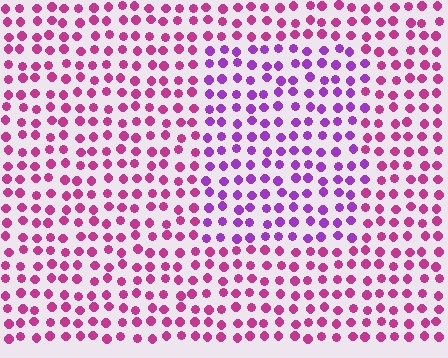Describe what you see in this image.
The image is filled with small magenta elements in a uniform arrangement. A rectangle-shaped region is visible where the elements are tinted to a slightly different hue, forming a subtle color boundary.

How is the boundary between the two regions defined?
The boundary is defined purely by a slight shift in hue (about 38 degrees). Spacing, size, and orientation are identical on both sides.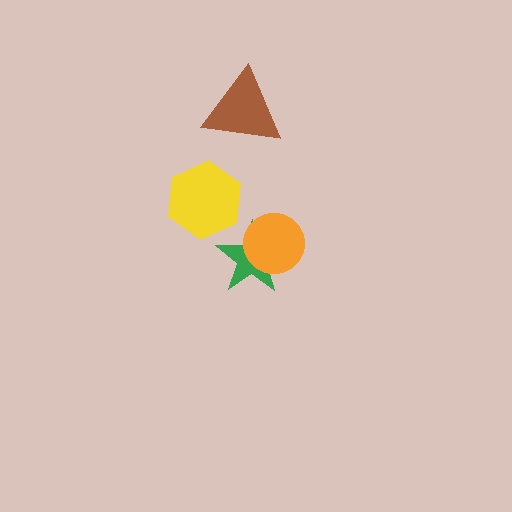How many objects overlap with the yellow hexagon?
0 objects overlap with the yellow hexagon.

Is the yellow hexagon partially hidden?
No, no other shape covers it.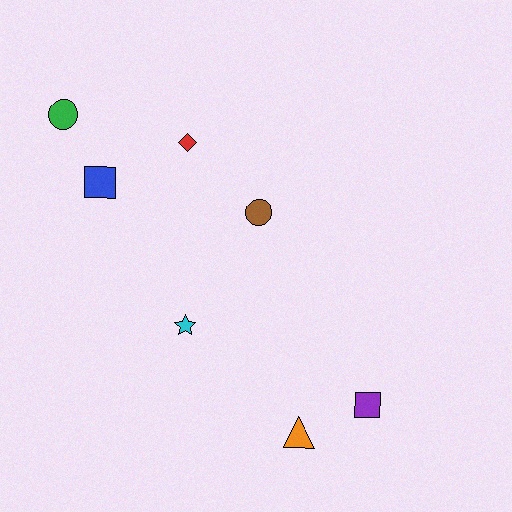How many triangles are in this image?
There is 1 triangle.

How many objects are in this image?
There are 7 objects.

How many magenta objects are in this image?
There are no magenta objects.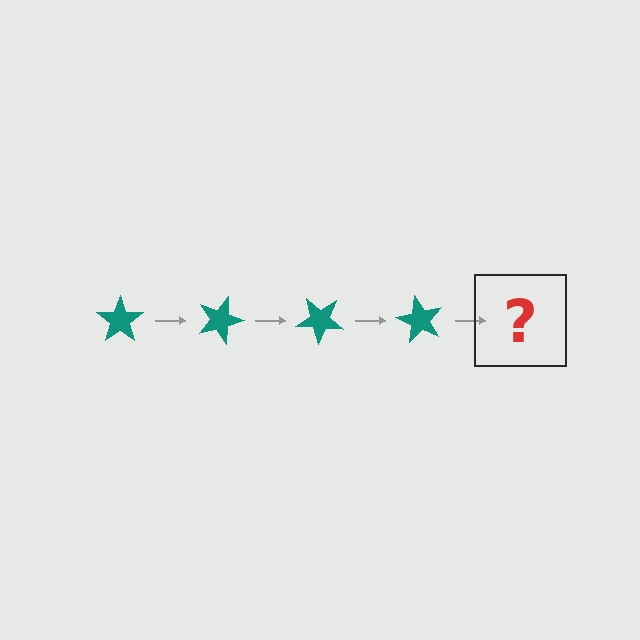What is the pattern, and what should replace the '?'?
The pattern is that the star rotates 20 degrees each step. The '?' should be a teal star rotated 80 degrees.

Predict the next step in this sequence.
The next step is a teal star rotated 80 degrees.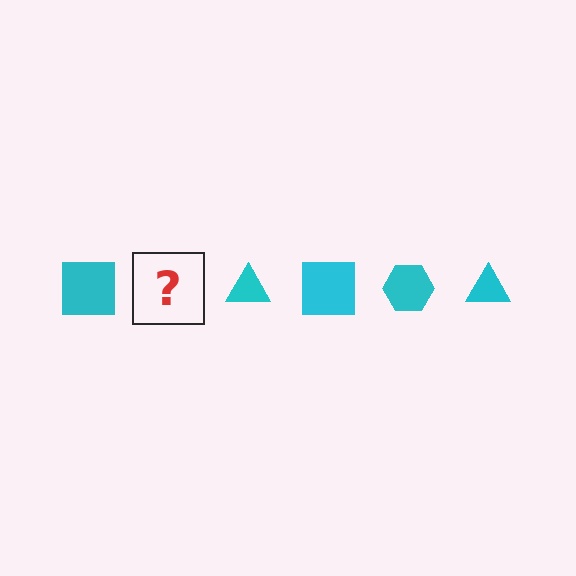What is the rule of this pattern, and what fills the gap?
The rule is that the pattern cycles through square, hexagon, triangle shapes in cyan. The gap should be filled with a cyan hexagon.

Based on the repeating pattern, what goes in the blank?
The blank should be a cyan hexagon.